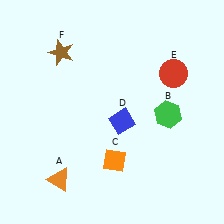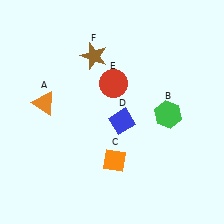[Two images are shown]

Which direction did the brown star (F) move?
The brown star (F) moved right.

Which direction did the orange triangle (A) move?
The orange triangle (A) moved up.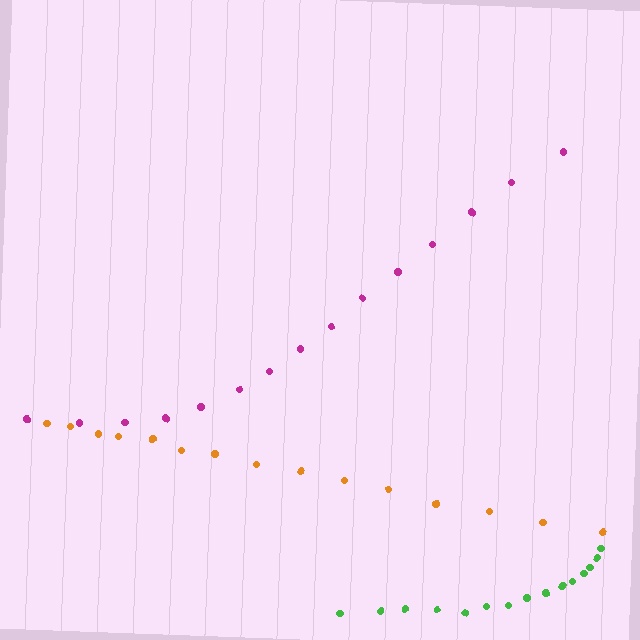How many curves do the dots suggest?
There are 3 distinct paths.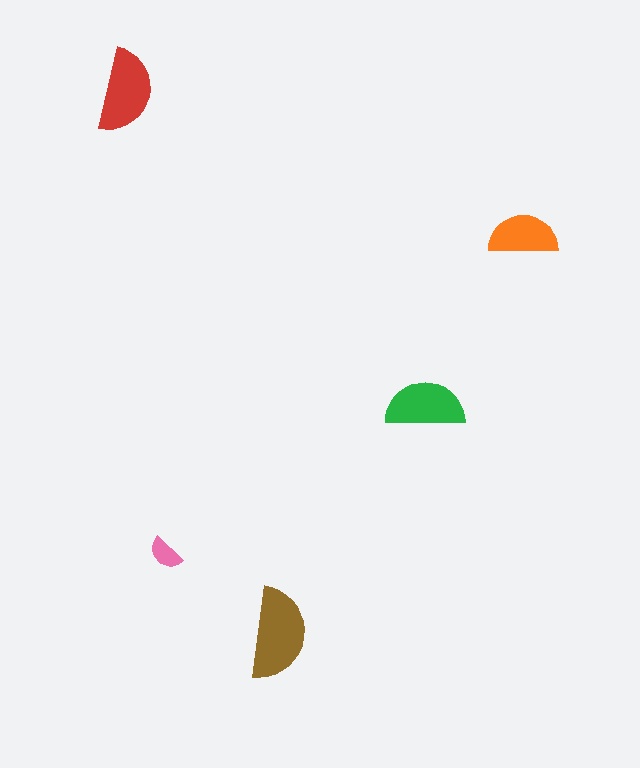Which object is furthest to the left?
The red semicircle is leftmost.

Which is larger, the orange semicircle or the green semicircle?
The green one.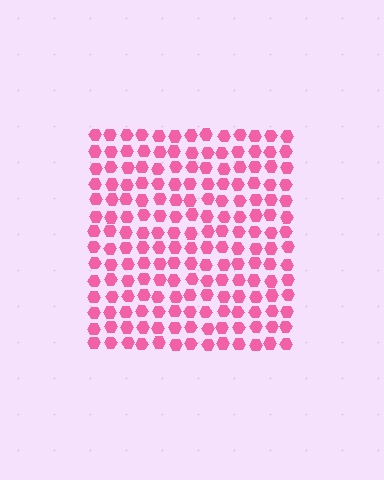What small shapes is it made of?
It is made of small hexagons.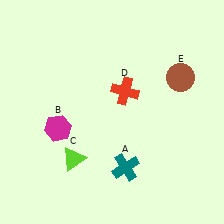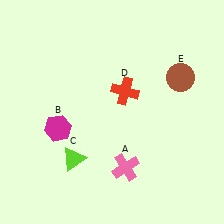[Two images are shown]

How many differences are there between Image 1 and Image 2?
There is 1 difference between the two images.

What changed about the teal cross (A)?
In Image 1, A is teal. In Image 2, it changed to pink.